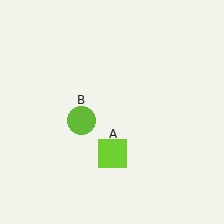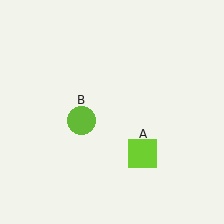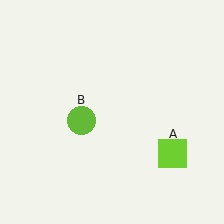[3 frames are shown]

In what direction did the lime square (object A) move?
The lime square (object A) moved right.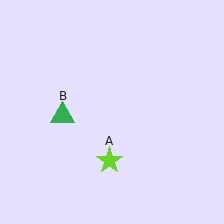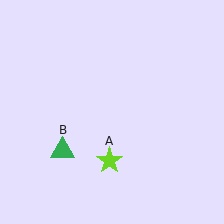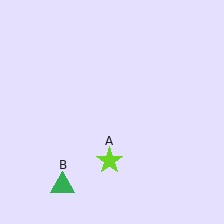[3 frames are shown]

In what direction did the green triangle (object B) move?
The green triangle (object B) moved down.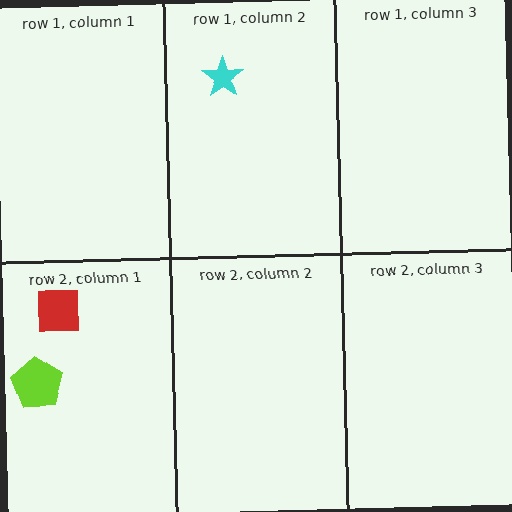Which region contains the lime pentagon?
The row 2, column 1 region.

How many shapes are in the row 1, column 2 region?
1.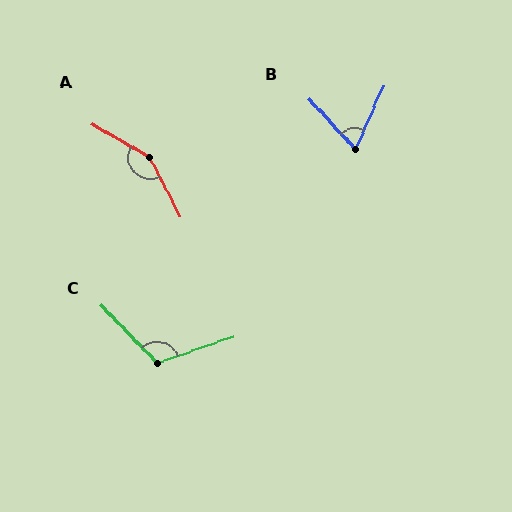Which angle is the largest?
A, at approximately 147 degrees.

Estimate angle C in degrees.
Approximately 115 degrees.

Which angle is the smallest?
B, at approximately 66 degrees.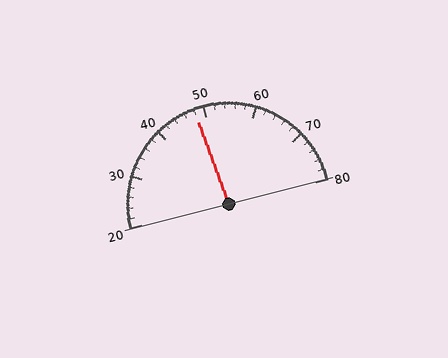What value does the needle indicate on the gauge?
The needle indicates approximately 48.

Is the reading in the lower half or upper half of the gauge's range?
The reading is in the lower half of the range (20 to 80).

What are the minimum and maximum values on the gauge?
The gauge ranges from 20 to 80.